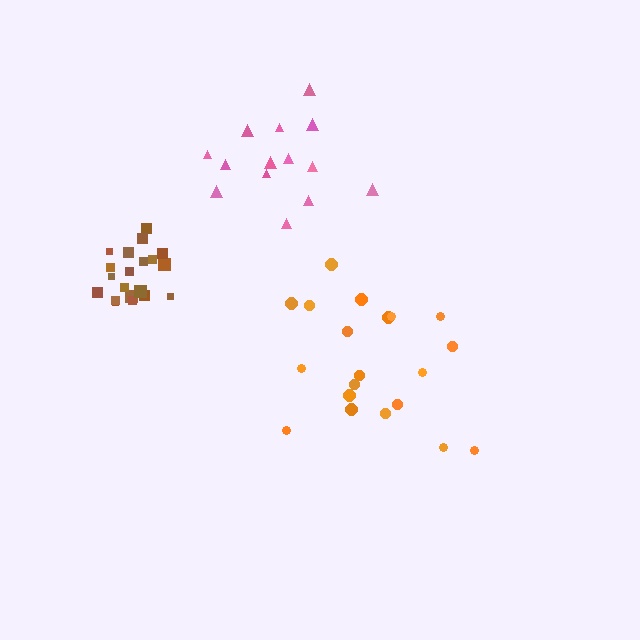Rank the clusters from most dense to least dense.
brown, orange, pink.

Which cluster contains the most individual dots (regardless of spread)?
Orange (20).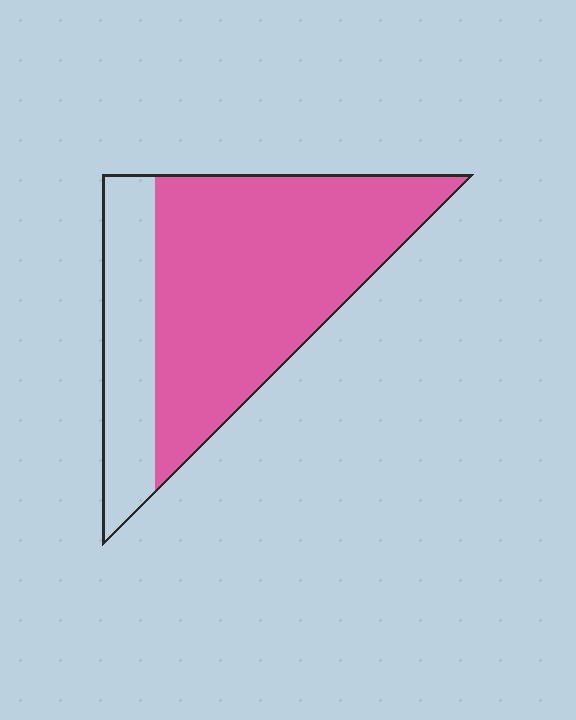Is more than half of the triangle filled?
Yes.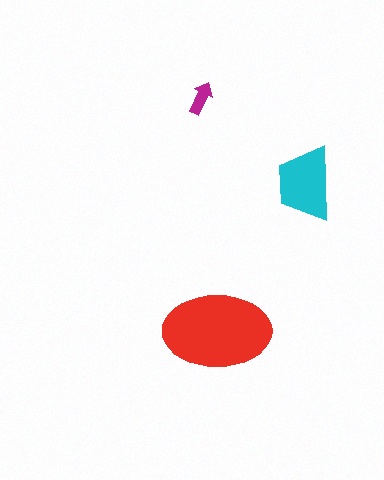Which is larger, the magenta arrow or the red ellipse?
The red ellipse.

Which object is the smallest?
The magenta arrow.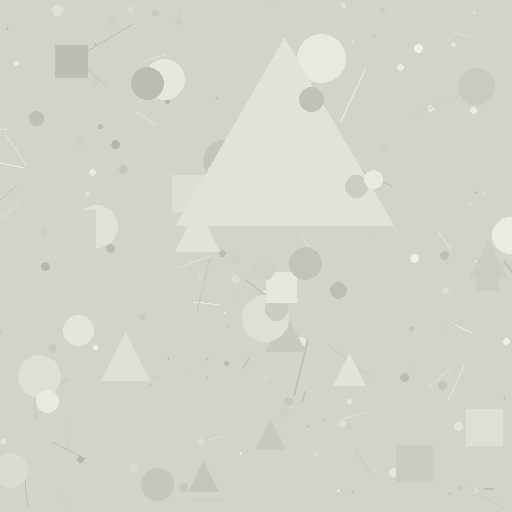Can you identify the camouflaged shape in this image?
The camouflaged shape is a triangle.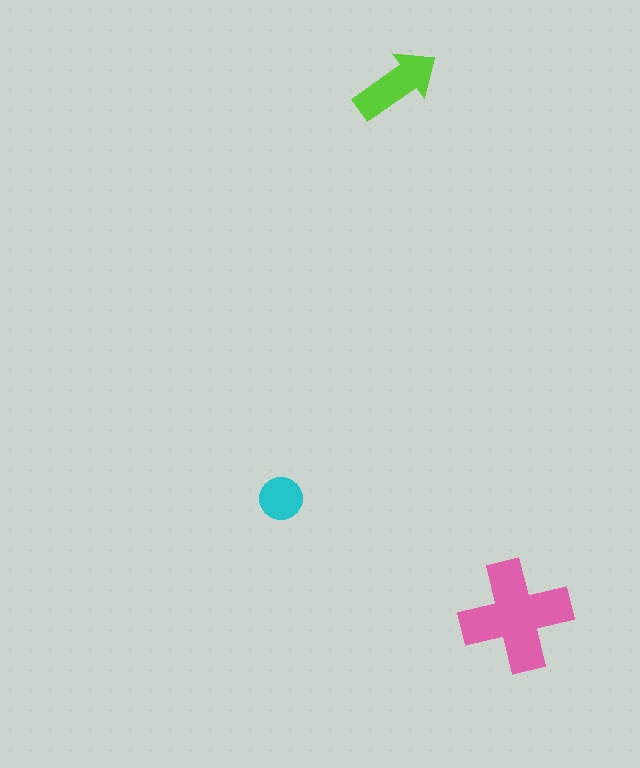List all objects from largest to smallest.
The pink cross, the lime arrow, the cyan circle.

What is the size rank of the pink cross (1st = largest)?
1st.